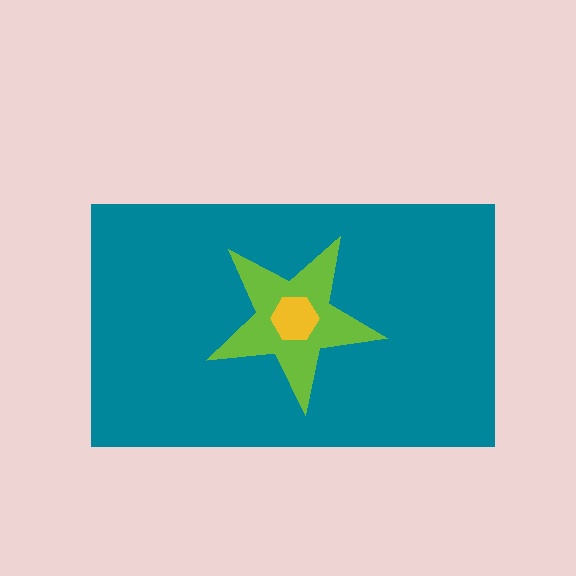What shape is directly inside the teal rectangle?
The lime star.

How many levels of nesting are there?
3.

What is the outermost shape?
The teal rectangle.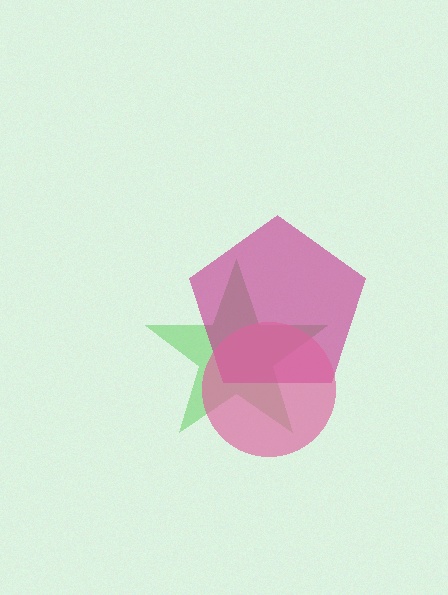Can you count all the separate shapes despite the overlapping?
Yes, there are 3 separate shapes.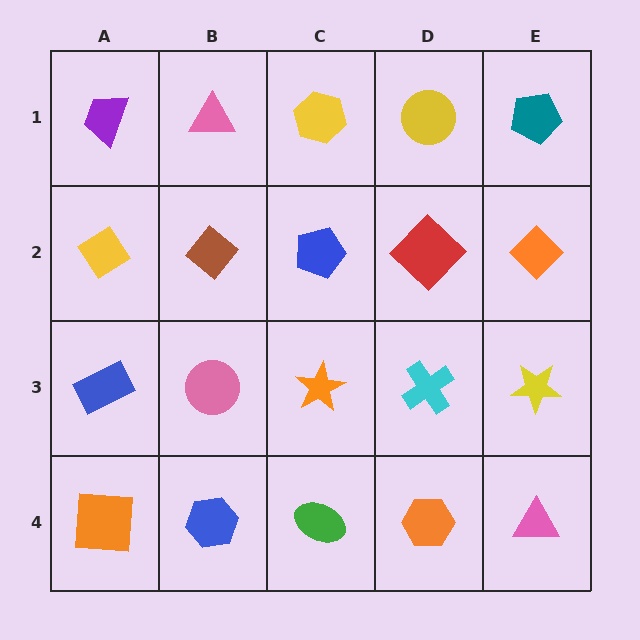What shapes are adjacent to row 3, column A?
A yellow diamond (row 2, column A), an orange square (row 4, column A), a pink circle (row 3, column B).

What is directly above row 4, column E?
A yellow star.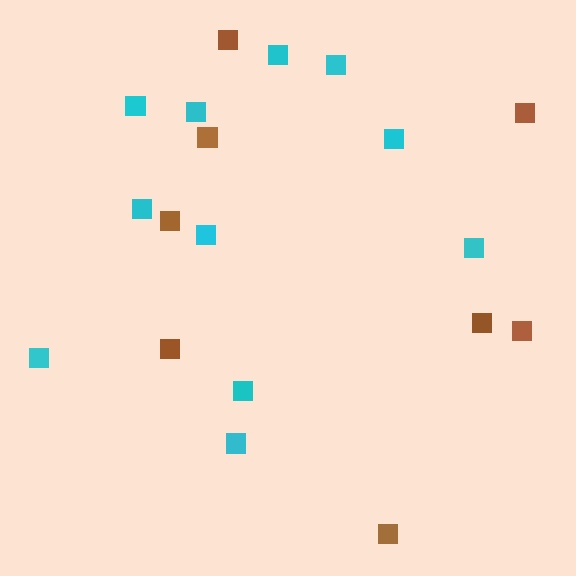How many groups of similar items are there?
There are 2 groups: one group of cyan squares (11) and one group of brown squares (8).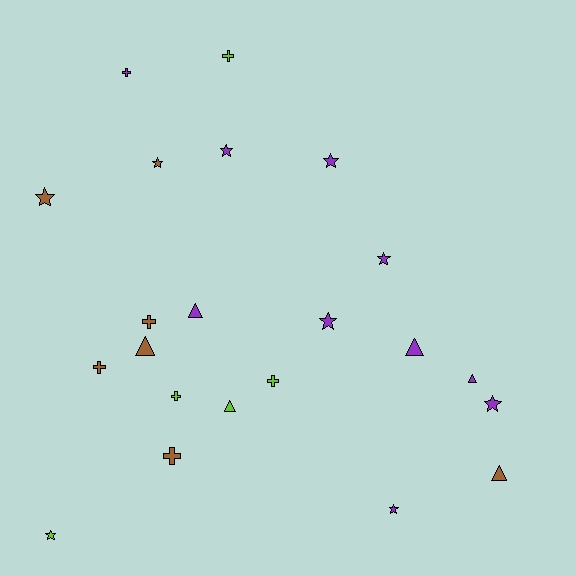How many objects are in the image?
There are 22 objects.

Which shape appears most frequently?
Star, with 9 objects.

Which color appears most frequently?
Purple, with 10 objects.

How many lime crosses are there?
There are 3 lime crosses.